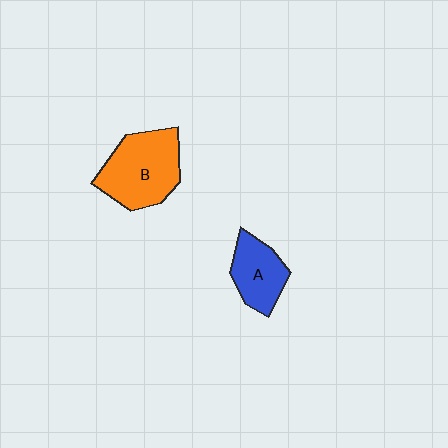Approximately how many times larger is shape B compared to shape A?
Approximately 1.6 times.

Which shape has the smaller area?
Shape A (blue).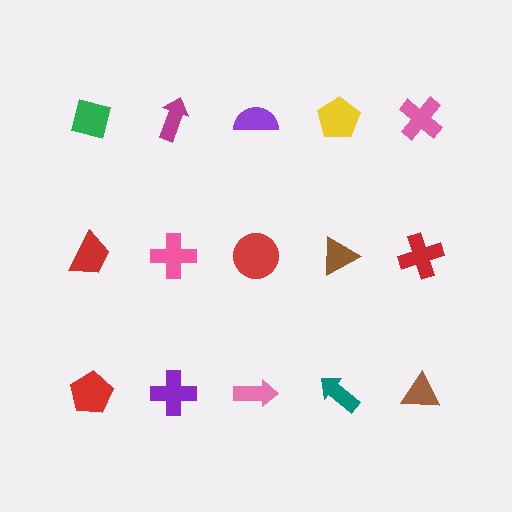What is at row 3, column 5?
A brown triangle.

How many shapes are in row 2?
5 shapes.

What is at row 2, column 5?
A red cross.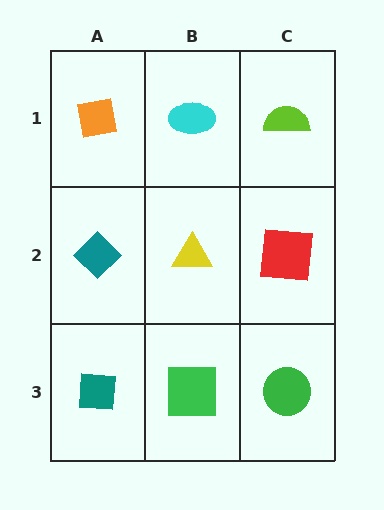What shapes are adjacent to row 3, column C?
A red square (row 2, column C), a green square (row 3, column B).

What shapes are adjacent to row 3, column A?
A teal diamond (row 2, column A), a green square (row 3, column B).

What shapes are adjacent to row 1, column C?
A red square (row 2, column C), a cyan ellipse (row 1, column B).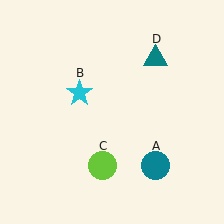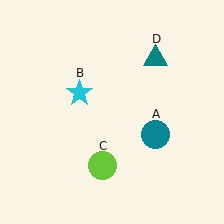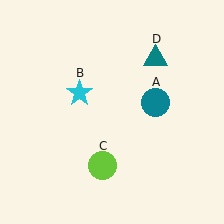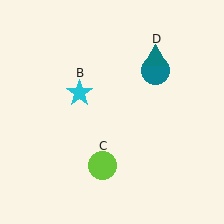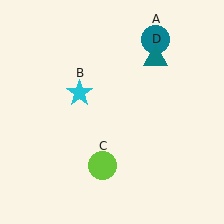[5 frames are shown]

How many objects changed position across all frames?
1 object changed position: teal circle (object A).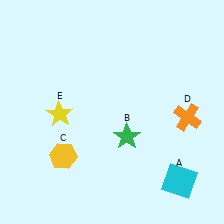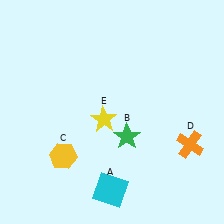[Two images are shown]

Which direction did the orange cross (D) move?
The orange cross (D) moved down.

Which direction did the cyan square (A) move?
The cyan square (A) moved left.